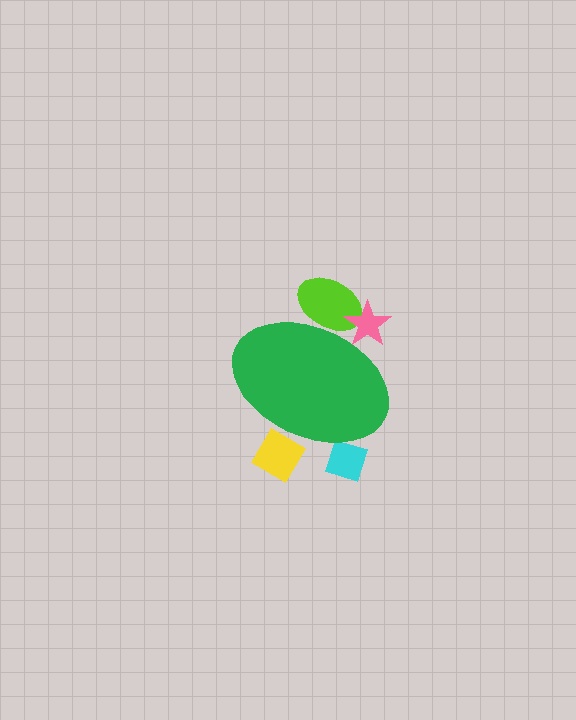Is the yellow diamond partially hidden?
Yes, the yellow diamond is partially hidden behind the green ellipse.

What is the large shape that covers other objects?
A green ellipse.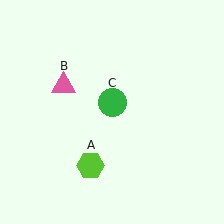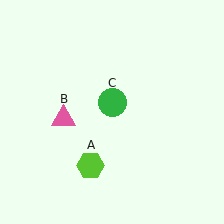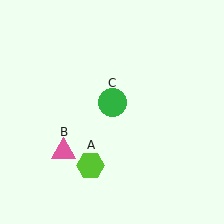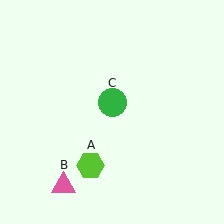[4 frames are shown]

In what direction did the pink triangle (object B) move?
The pink triangle (object B) moved down.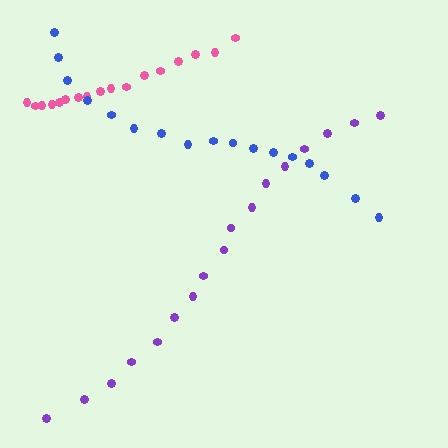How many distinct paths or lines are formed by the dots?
There are 3 distinct paths.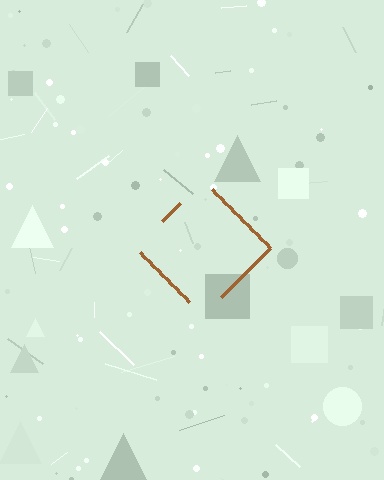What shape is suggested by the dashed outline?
The dashed outline suggests a diamond.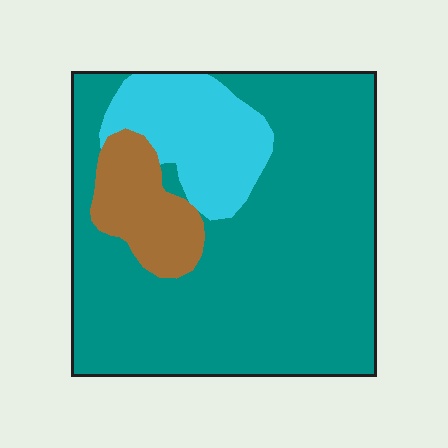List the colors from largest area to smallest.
From largest to smallest: teal, cyan, brown.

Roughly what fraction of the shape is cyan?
Cyan covers roughly 15% of the shape.